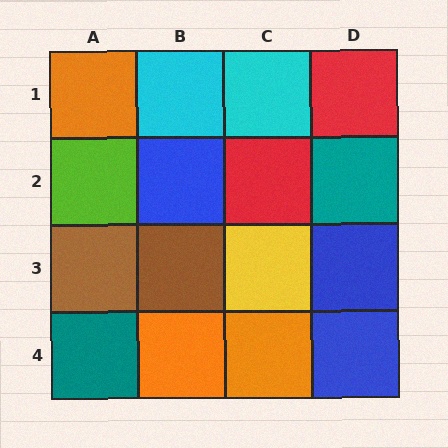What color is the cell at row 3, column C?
Yellow.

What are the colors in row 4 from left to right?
Teal, orange, orange, blue.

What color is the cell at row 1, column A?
Orange.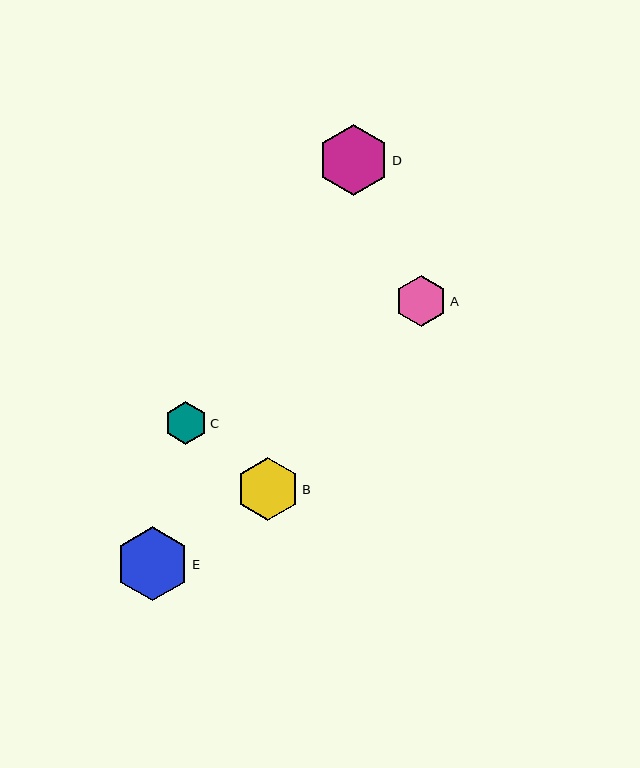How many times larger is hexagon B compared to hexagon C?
Hexagon B is approximately 1.5 times the size of hexagon C.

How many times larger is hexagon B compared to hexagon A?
Hexagon B is approximately 1.2 times the size of hexagon A.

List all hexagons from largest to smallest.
From largest to smallest: E, D, B, A, C.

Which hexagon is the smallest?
Hexagon C is the smallest with a size of approximately 43 pixels.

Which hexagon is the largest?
Hexagon E is the largest with a size of approximately 74 pixels.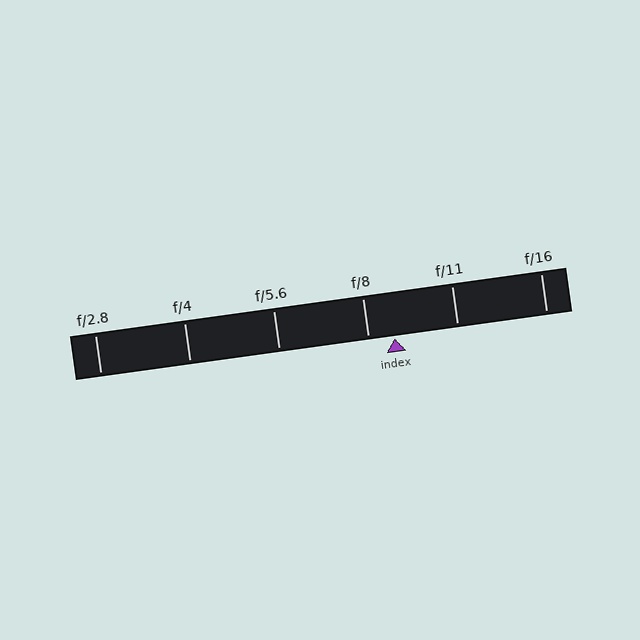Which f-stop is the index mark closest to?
The index mark is closest to f/8.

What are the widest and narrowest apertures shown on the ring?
The widest aperture shown is f/2.8 and the narrowest is f/16.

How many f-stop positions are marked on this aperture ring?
There are 6 f-stop positions marked.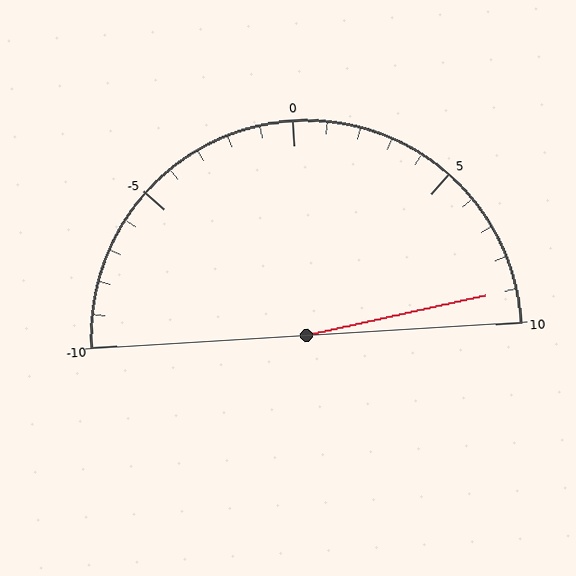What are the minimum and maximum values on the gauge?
The gauge ranges from -10 to 10.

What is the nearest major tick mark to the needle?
The nearest major tick mark is 10.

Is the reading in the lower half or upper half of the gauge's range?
The reading is in the upper half of the range (-10 to 10).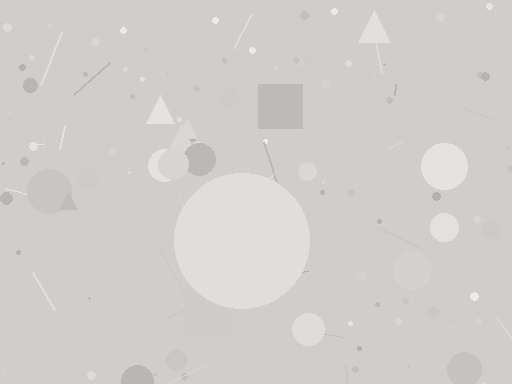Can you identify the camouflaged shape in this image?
The camouflaged shape is a circle.